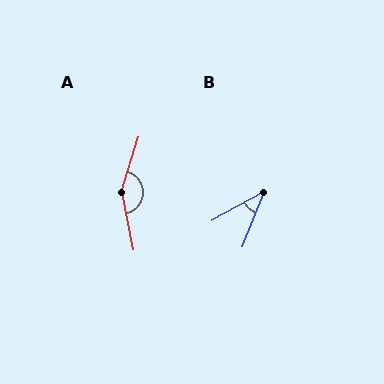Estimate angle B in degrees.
Approximately 39 degrees.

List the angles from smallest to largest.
B (39°), A (152°).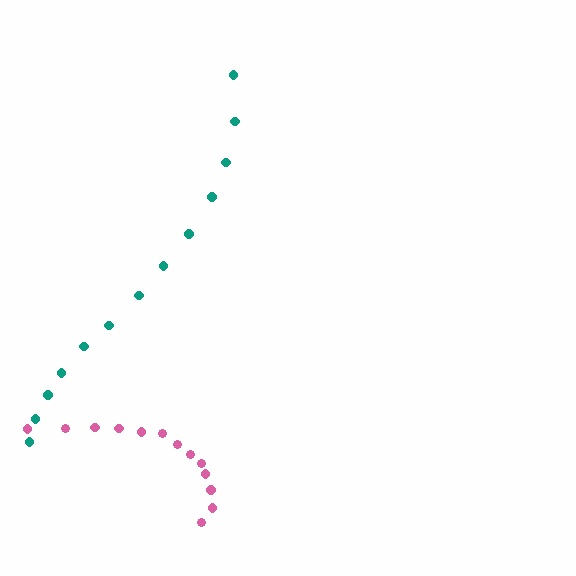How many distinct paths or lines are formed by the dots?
There are 2 distinct paths.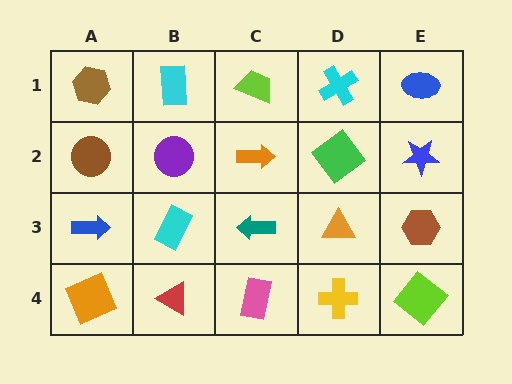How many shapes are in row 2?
5 shapes.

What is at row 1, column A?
A brown hexagon.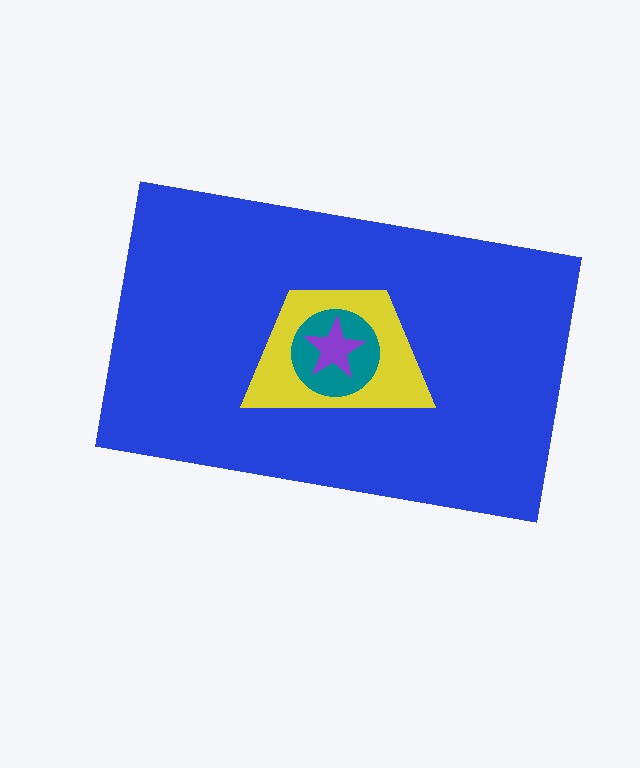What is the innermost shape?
The purple star.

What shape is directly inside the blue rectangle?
The yellow trapezoid.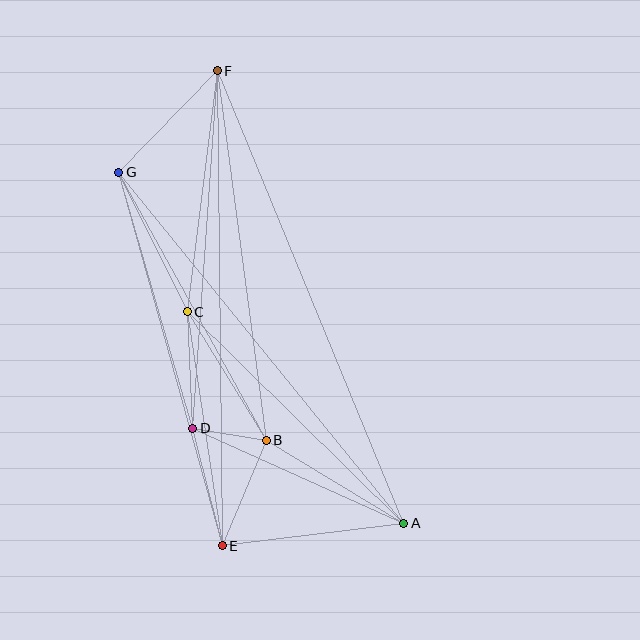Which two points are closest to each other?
Points B and D are closest to each other.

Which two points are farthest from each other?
Points A and F are farthest from each other.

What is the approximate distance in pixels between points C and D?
The distance between C and D is approximately 116 pixels.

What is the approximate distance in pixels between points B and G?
The distance between B and G is approximately 306 pixels.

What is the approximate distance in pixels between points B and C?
The distance between B and C is approximately 151 pixels.